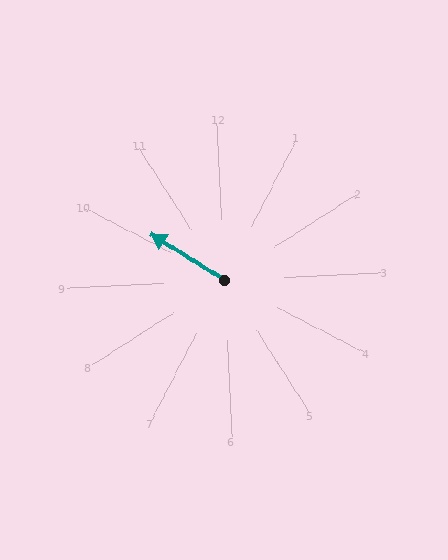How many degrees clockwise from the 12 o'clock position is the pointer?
Approximately 305 degrees.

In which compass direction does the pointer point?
Northwest.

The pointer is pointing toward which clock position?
Roughly 10 o'clock.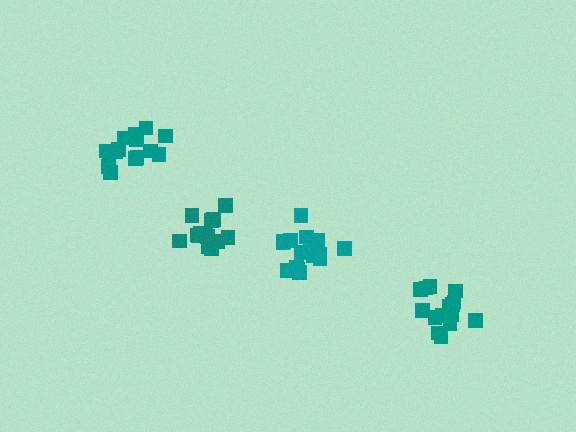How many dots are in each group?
Group 1: 15 dots, Group 2: 17 dots, Group 3: 15 dots, Group 4: 14 dots (61 total).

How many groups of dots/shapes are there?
There are 4 groups.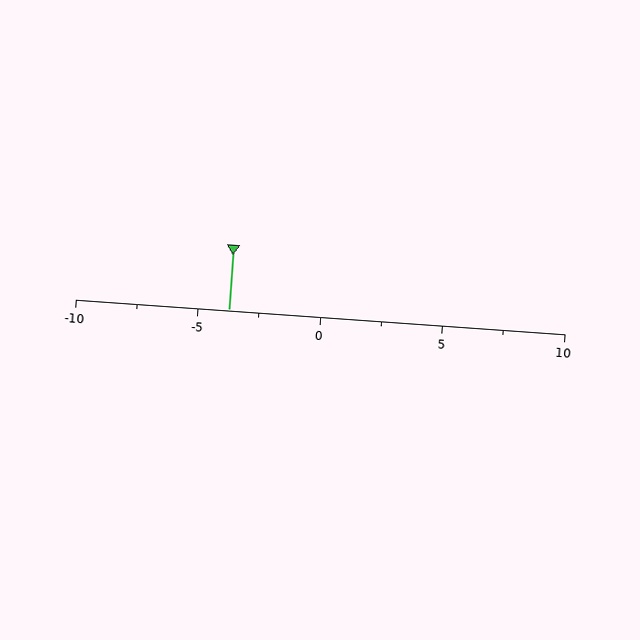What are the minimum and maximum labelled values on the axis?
The axis runs from -10 to 10.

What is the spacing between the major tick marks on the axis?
The major ticks are spaced 5 apart.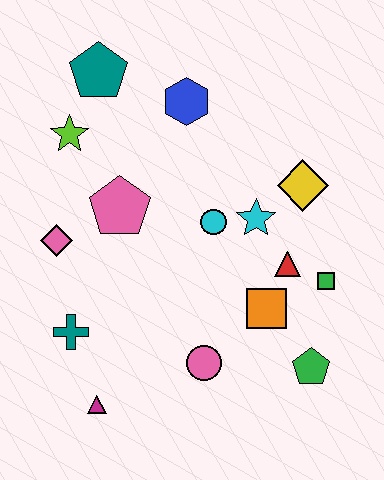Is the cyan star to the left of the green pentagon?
Yes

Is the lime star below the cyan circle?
No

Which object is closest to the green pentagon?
The orange square is closest to the green pentagon.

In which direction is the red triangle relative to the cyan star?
The red triangle is below the cyan star.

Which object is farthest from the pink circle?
The teal pentagon is farthest from the pink circle.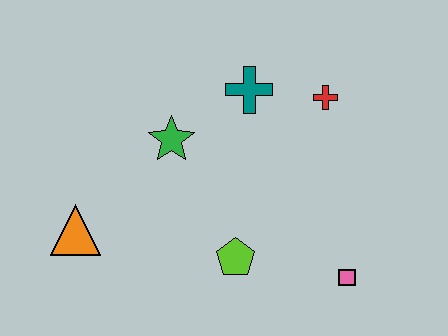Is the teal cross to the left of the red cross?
Yes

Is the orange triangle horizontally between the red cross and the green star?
No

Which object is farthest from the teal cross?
The orange triangle is farthest from the teal cross.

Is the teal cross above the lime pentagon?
Yes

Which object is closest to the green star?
The teal cross is closest to the green star.